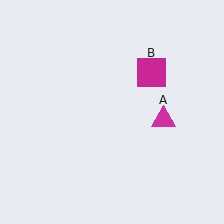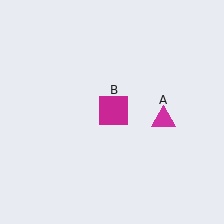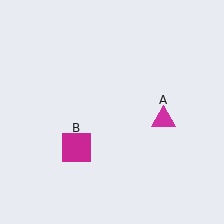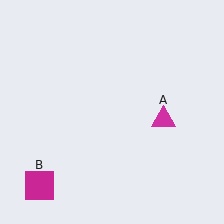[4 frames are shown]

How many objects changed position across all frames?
1 object changed position: magenta square (object B).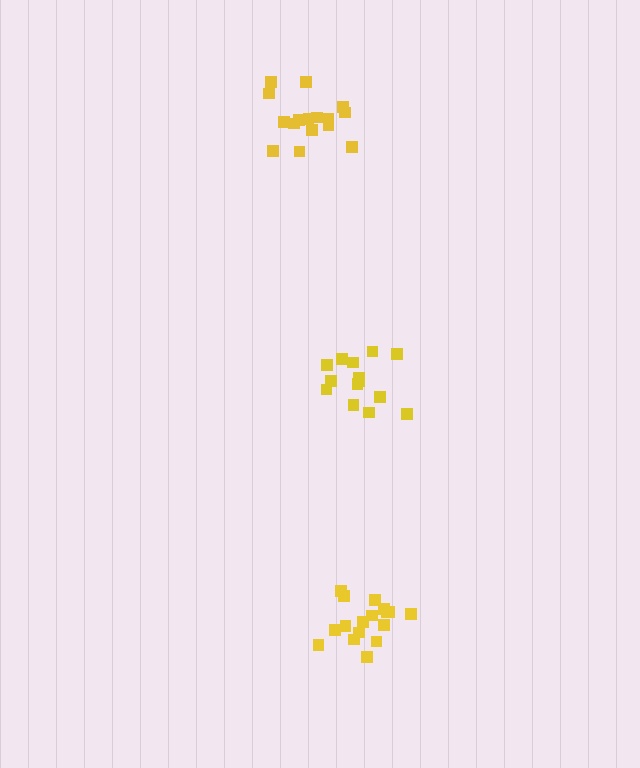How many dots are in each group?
Group 1: 14 dots, Group 2: 16 dots, Group 3: 17 dots (47 total).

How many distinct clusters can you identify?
There are 3 distinct clusters.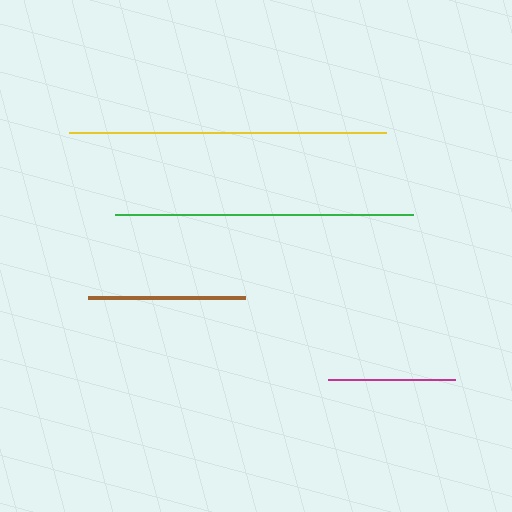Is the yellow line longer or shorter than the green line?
The yellow line is longer than the green line.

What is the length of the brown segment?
The brown segment is approximately 157 pixels long.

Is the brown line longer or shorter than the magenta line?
The brown line is longer than the magenta line.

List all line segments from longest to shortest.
From longest to shortest: yellow, green, brown, magenta.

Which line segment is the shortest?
The magenta line is the shortest at approximately 127 pixels.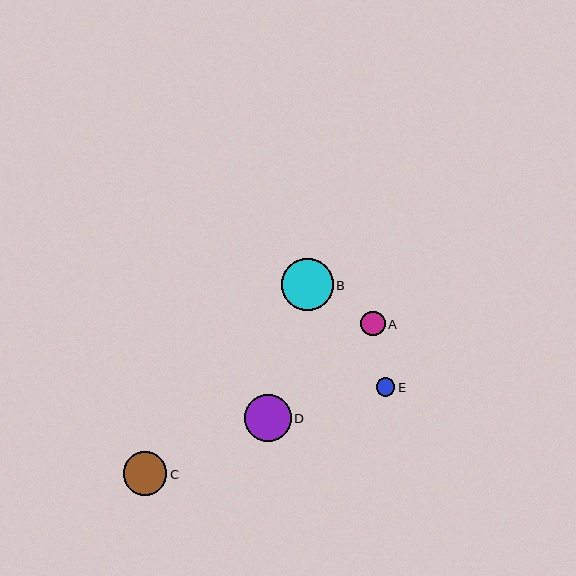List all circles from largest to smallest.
From largest to smallest: B, D, C, A, E.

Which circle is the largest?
Circle B is the largest with a size of approximately 52 pixels.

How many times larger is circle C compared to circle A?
Circle C is approximately 1.8 times the size of circle A.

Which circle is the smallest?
Circle E is the smallest with a size of approximately 18 pixels.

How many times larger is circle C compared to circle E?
Circle C is approximately 2.4 times the size of circle E.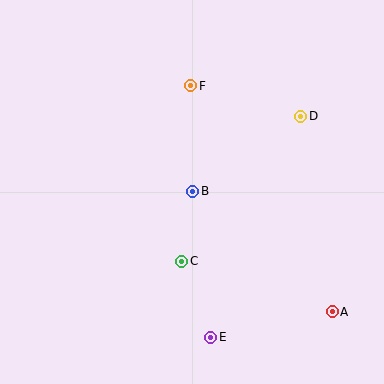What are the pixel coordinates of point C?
Point C is at (182, 261).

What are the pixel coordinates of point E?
Point E is at (211, 337).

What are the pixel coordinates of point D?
Point D is at (301, 117).